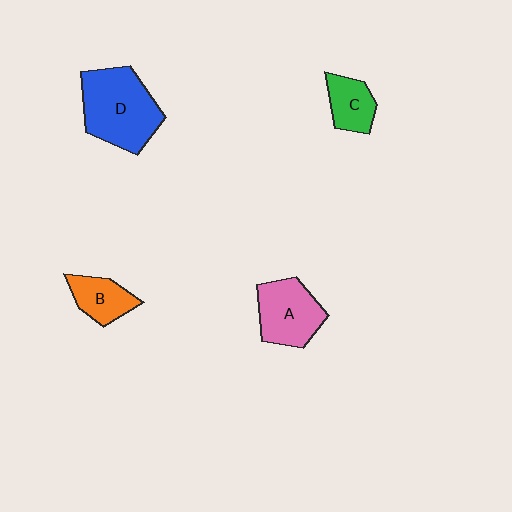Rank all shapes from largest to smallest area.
From largest to smallest: D (blue), A (pink), B (orange), C (green).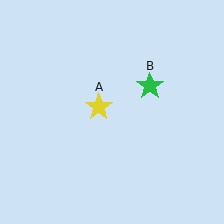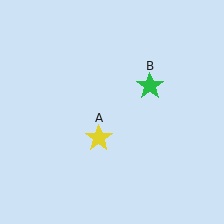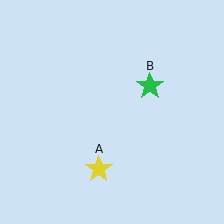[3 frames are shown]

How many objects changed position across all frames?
1 object changed position: yellow star (object A).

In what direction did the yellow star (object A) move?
The yellow star (object A) moved down.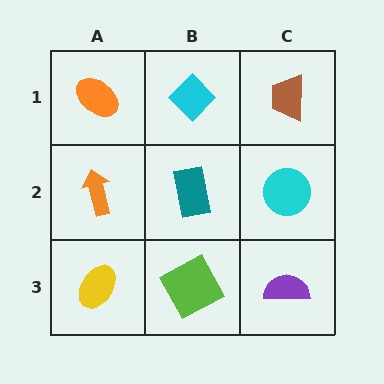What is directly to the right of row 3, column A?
A lime square.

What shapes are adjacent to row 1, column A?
An orange arrow (row 2, column A), a cyan diamond (row 1, column B).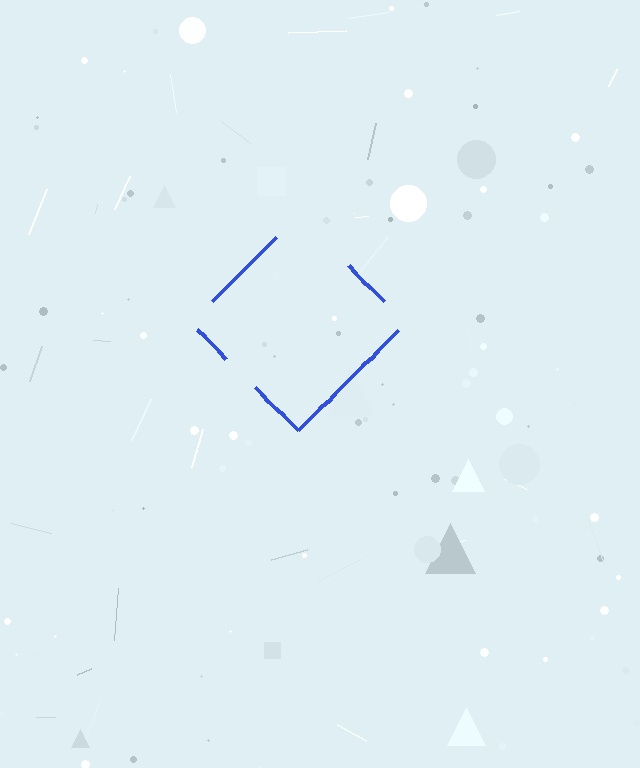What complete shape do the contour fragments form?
The contour fragments form a diamond.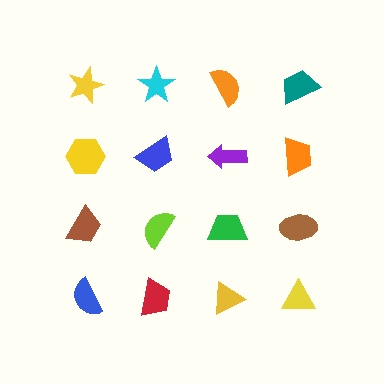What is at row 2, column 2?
A blue trapezoid.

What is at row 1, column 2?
A cyan star.